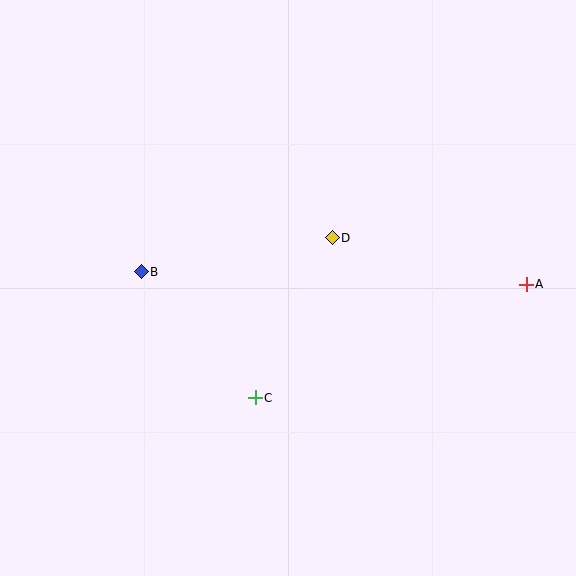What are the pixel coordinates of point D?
Point D is at (332, 238).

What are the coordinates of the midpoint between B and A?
The midpoint between B and A is at (334, 278).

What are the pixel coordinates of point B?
Point B is at (141, 272).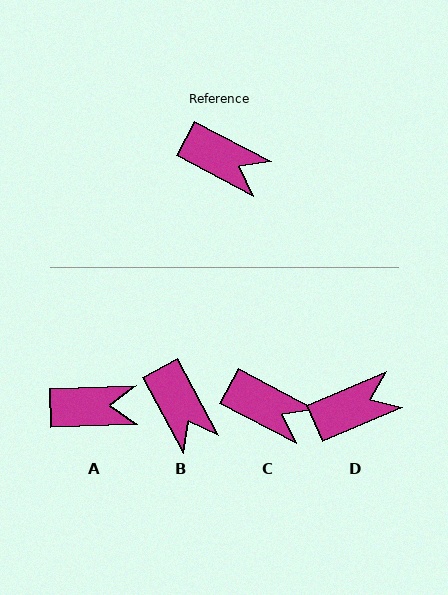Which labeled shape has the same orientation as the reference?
C.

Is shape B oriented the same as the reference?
No, it is off by about 34 degrees.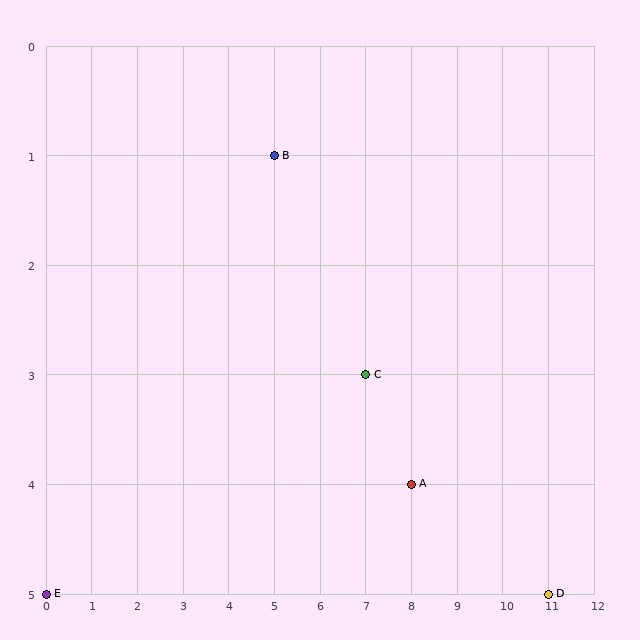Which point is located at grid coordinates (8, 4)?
Point A is at (8, 4).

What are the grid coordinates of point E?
Point E is at grid coordinates (0, 5).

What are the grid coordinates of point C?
Point C is at grid coordinates (7, 3).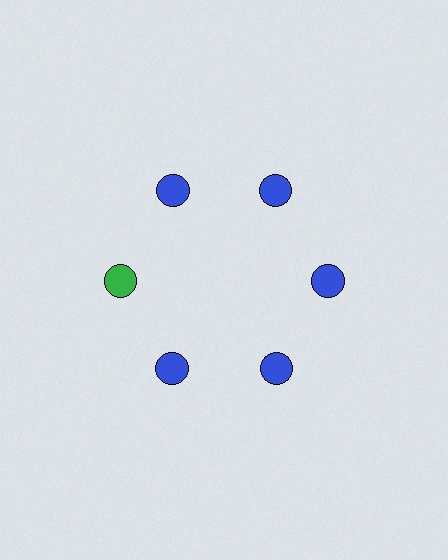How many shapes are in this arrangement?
There are 6 shapes arranged in a ring pattern.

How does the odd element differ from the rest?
It has a different color: green instead of blue.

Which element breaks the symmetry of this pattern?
The green circle at roughly the 9 o'clock position breaks the symmetry. All other shapes are blue circles.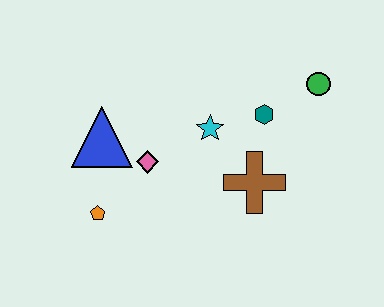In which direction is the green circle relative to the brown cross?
The green circle is above the brown cross.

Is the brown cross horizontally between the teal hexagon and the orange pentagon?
Yes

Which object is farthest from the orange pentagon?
The green circle is farthest from the orange pentagon.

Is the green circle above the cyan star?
Yes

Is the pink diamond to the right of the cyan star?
No